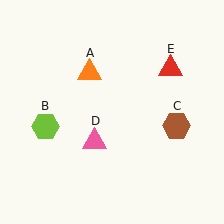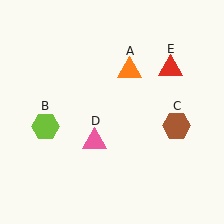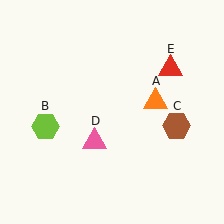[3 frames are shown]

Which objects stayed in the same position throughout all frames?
Lime hexagon (object B) and brown hexagon (object C) and pink triangle (object D) and red triangle (object E) remained stationary.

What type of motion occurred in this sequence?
The orange triangle (object A) rotated clockwise around the center of the scene.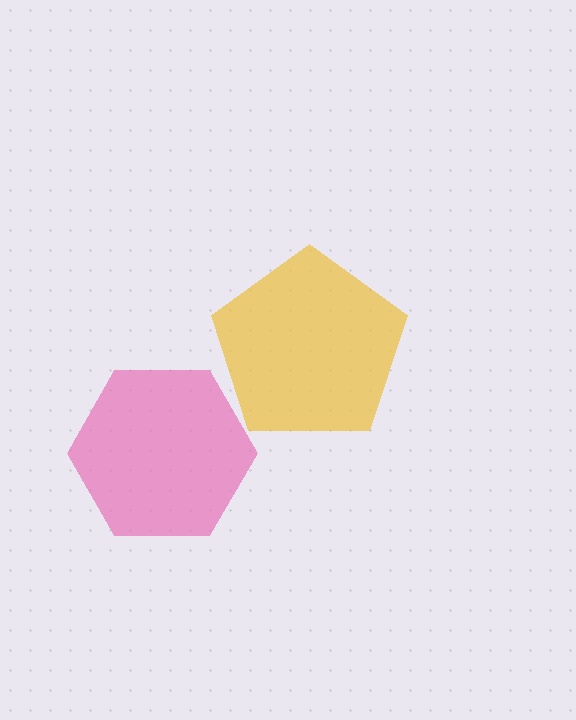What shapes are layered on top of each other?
The layered shapes are: a pink hexagon, a yellow pentagon.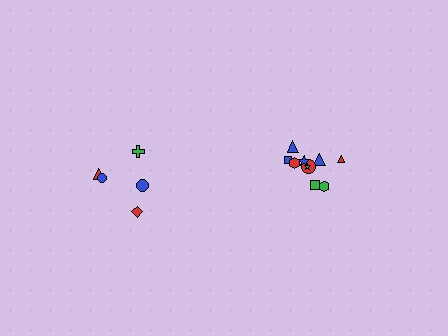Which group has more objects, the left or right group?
The right group.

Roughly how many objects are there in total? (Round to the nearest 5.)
Roughly 15 objects in total.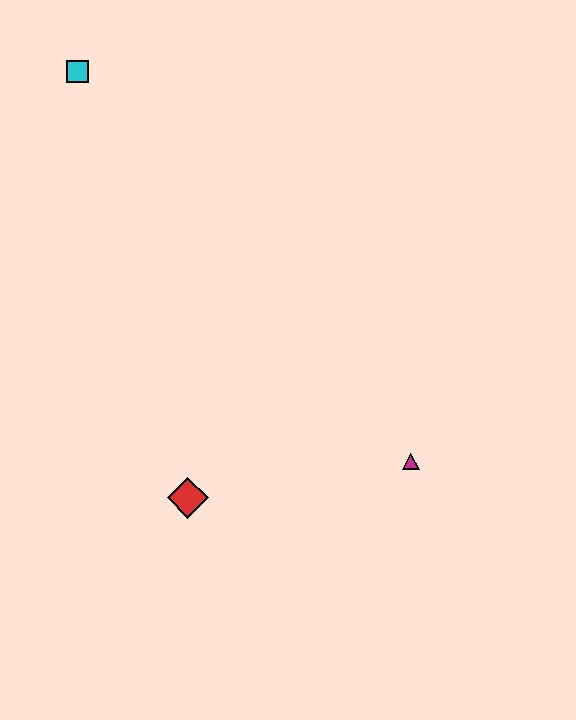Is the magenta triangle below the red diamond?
No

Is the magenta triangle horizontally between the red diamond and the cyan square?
No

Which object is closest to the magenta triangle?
The red diamond is closest to the magenta triangle.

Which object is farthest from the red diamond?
The cyan square is farthest from the red diamond.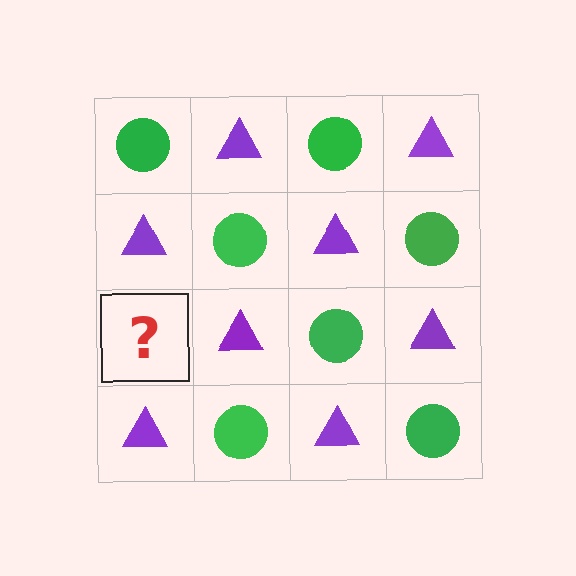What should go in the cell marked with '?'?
The missing cell should contain a green circle.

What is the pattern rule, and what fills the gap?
The rule is that it alternates green circle and purple triangle in a checkerboard pattern. The gap should be filled with a green circle.